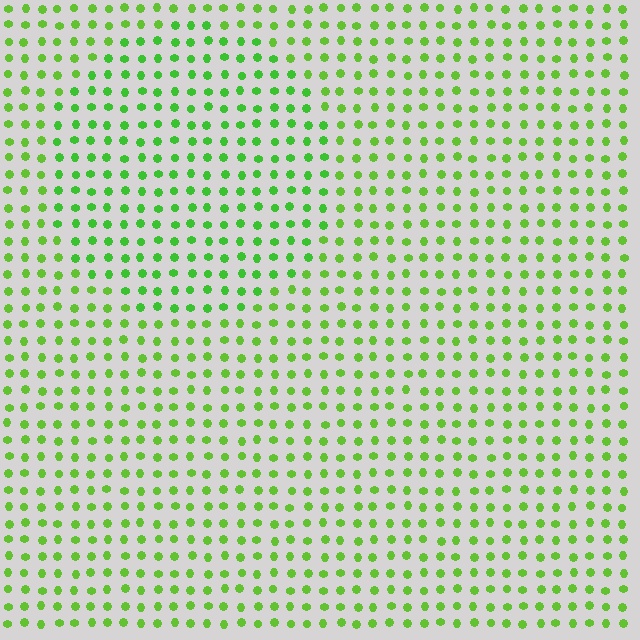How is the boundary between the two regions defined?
The boundary is defined purely by a slight shift in hue (about 16 degrees). Spacing, size, and orientation are identical on both sides.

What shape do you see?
I see a circle.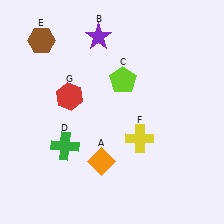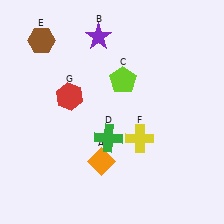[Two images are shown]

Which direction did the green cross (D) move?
The green cross (D) moved right.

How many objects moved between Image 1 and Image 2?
1 object moved between the two images.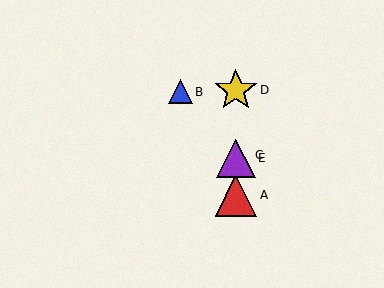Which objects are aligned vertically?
Objects A, C, D, E are aligned vertically.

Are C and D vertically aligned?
Yes, both are at x≈236.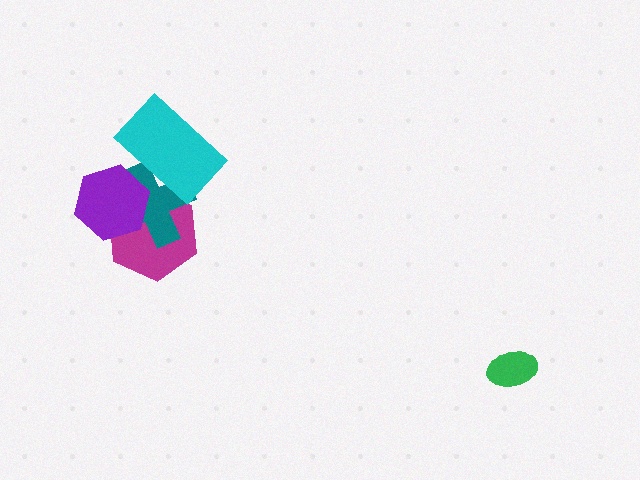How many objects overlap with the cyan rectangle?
3 objects overlap with the cyan rectangle.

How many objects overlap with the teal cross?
3 objects overlap with the teal cross.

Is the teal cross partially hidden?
Yes, it is partially covered by another shape.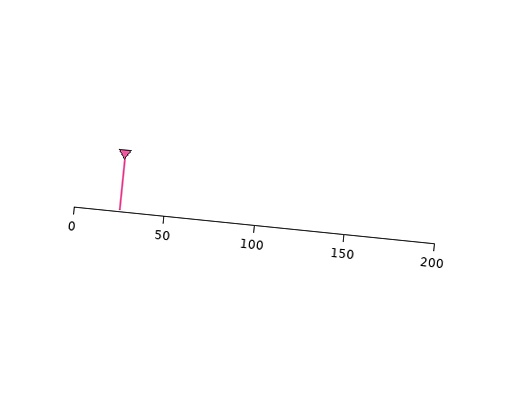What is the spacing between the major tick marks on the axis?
The major ticks are spaced 50 apart.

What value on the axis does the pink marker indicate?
The marker indicates approximately 25.